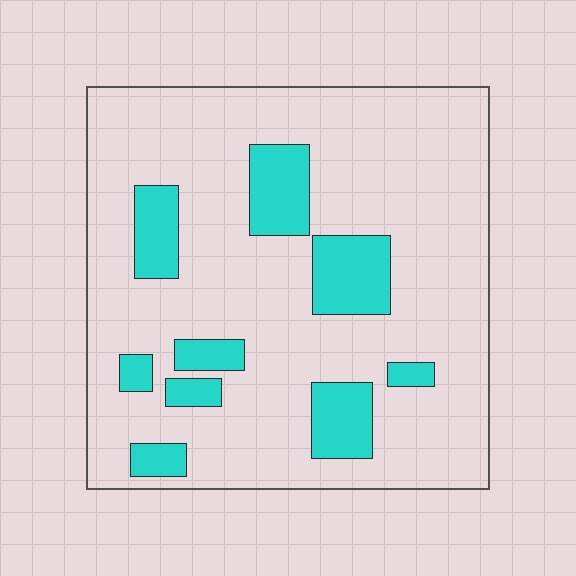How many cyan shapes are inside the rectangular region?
9.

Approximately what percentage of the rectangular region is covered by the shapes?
Approximately 20%.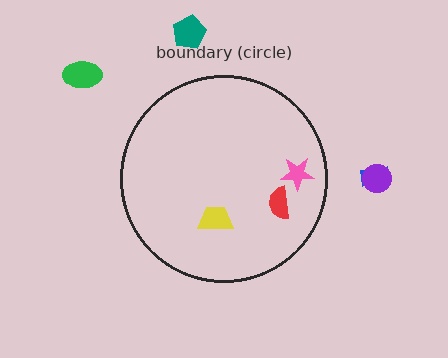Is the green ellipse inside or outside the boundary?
Outside.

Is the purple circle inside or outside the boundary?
Outside.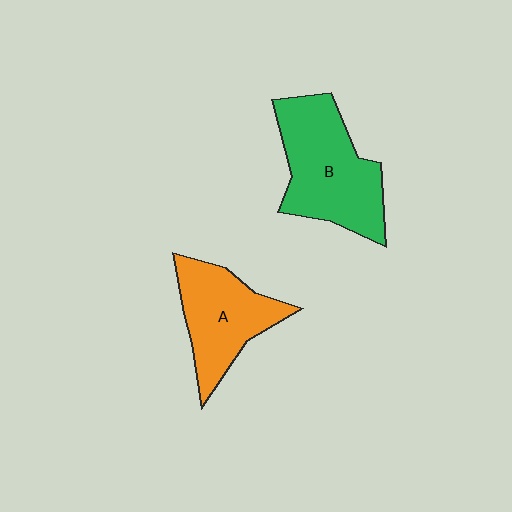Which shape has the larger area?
Shape B (green).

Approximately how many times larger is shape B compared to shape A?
Approximately 1.3 times.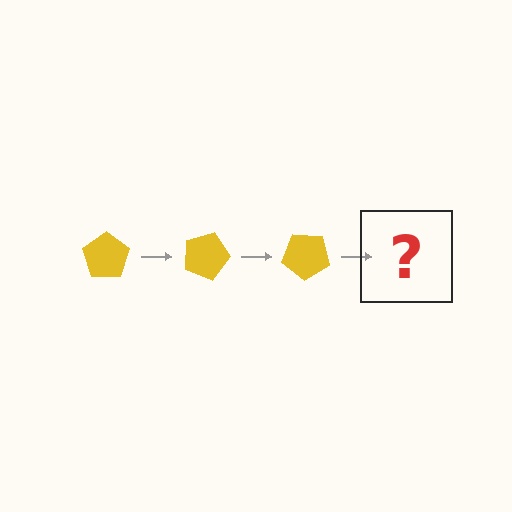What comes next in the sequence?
The next element should be a yellow pentagon rotated 60 degrees.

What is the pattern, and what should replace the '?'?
The pattern is that the pentagon rotates 20 degrees each step. The '?' should be a yellow pentagon rotated 60 degrees.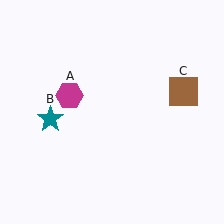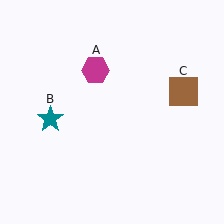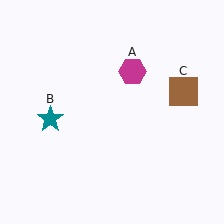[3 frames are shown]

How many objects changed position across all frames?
1 object changed position: magenta hexagon (object A).